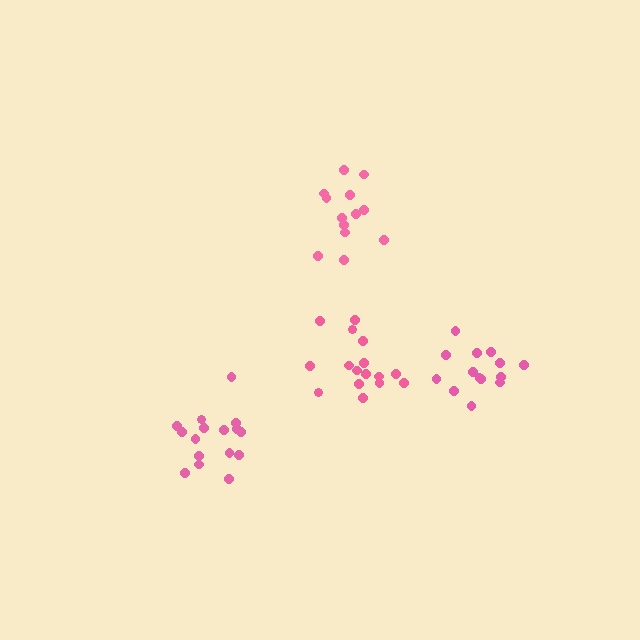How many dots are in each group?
Group 1: 16 dots, Group 2: 13 dots, Group 3: 14 dots, Group 4: 16 dots (59 total).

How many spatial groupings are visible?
There are 4 spatial groupings.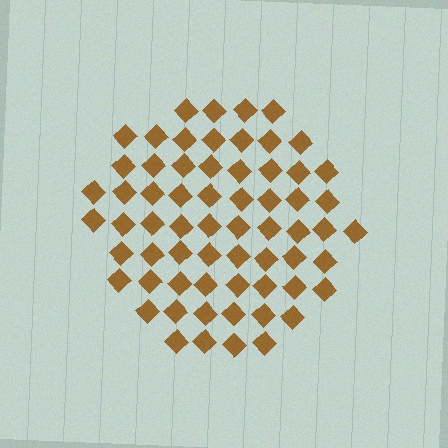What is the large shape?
The large shape is a circle.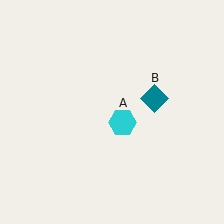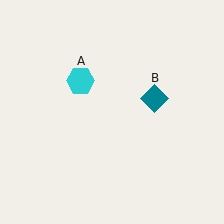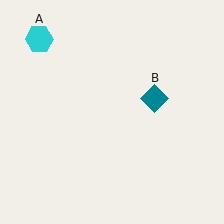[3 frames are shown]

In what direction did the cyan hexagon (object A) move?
The cyan hexagon (object A) moved up and to the left.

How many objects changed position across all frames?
1 object changed position: cyan hexagon (object A).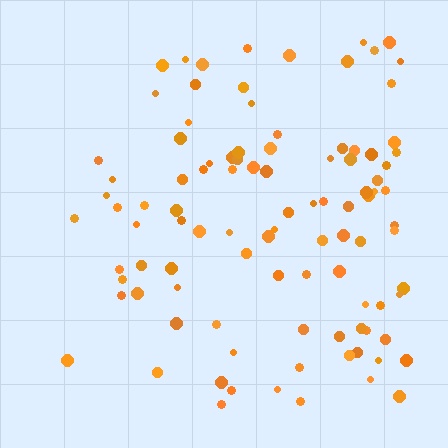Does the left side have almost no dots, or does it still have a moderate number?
Still a moderate number, just noticeably fewer than the right.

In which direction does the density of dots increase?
From left to right, with the right side densest.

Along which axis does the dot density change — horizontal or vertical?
Horizontal.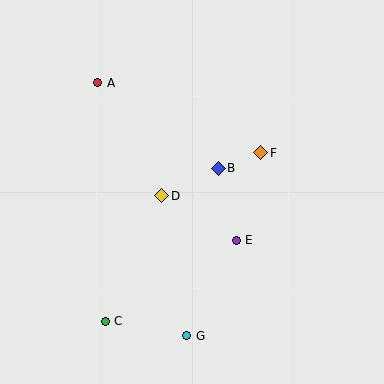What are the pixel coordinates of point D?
Point D is at (162, 196).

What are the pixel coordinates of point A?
Point A is at (98, 83).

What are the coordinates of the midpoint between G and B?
The midpoint between G and B is at (203, 252).